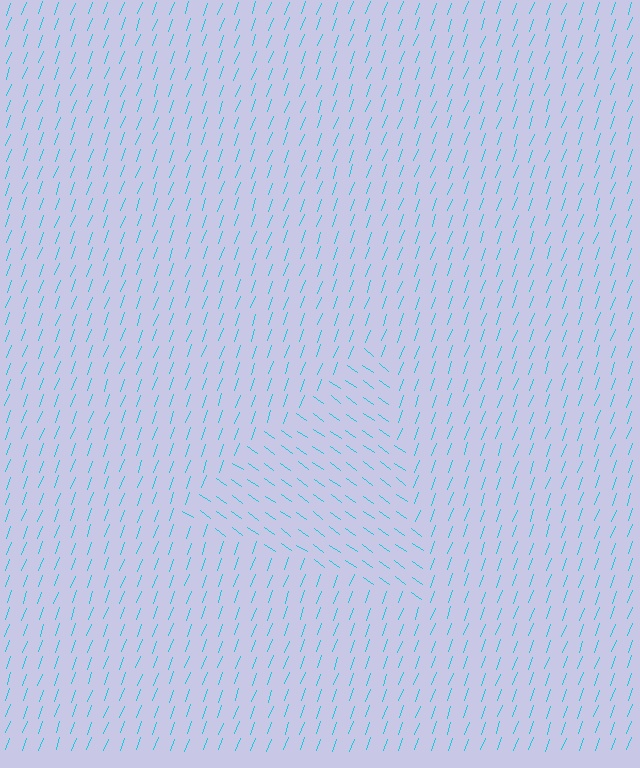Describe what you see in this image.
The image is filled with small cyan line segments. A triangle region in the image has lines oriented differently from the surrounding lines, creating a visible texture boundary.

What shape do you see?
I see a triangle.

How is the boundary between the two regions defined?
The boundary is defined purely by a change in line orientation (approximately 75 degrees difference). All lines are the same color and thickness.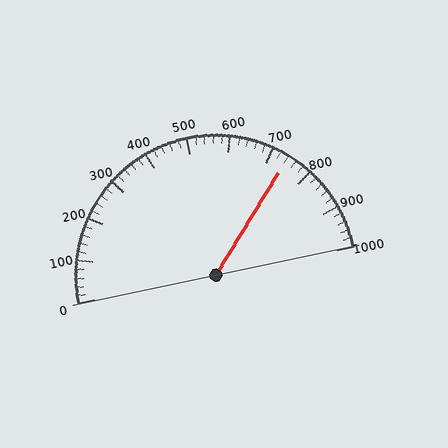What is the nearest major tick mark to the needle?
The nearest major tick mark is 700.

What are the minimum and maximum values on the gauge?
The gauge ranges from 0 to 1000.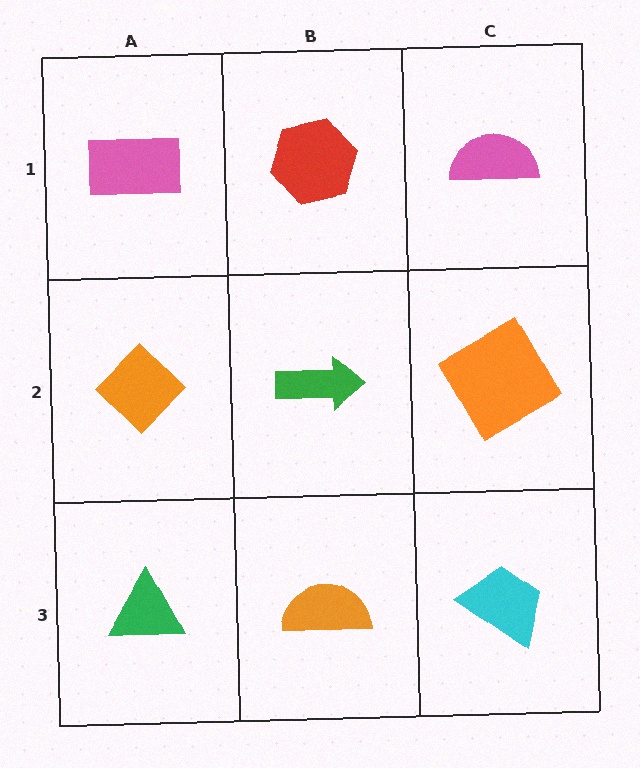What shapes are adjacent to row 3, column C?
An orange diamond (row 2, column C), an orange semicircle (row 3, column B).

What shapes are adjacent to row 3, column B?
A green arrow (row 2, column B), a green triangle (row 3, column A), a cyan trapezoid (row 3, column C).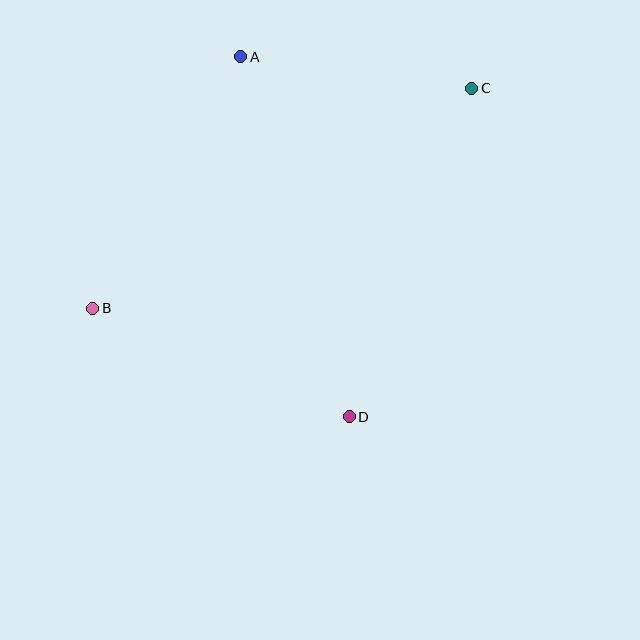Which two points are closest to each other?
Points A and C are closest to each other.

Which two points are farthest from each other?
Points B and C are farthest from each other.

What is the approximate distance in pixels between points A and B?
The distance between A and B is approximately 292 pixels.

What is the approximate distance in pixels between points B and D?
The distance between B and D is approximately 279 pixels.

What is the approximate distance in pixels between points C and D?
The distance between C and D is approximately 351 pixels.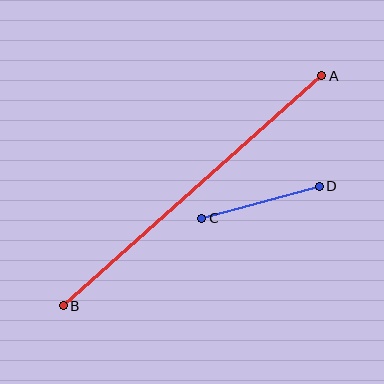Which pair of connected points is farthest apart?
Points A and B are farthest apart.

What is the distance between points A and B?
The distance is approximately 346 pixels.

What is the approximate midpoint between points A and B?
The midpoint is at approximately (193, 191) pixels.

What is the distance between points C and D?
The distance is approximately 122 pixels.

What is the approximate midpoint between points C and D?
The midpoint is at approximately (261, 202) pixels.